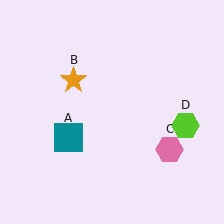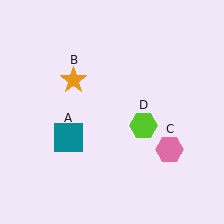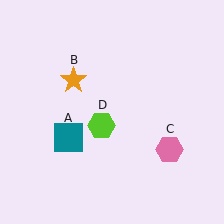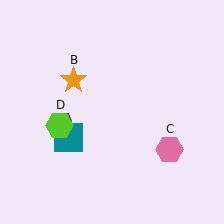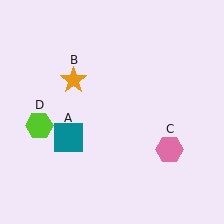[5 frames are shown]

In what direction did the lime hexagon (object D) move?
The lime hexagon (object D) moved left.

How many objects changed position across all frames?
1 object changed position: lime hexagon (object D).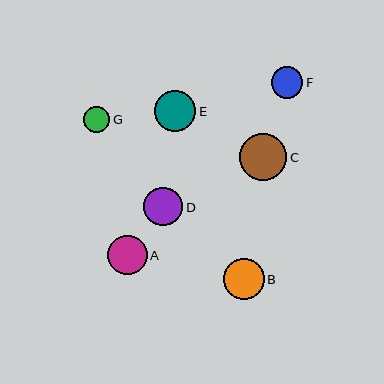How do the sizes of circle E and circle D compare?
Circle E and circle D are approximately the same size.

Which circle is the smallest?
Circle G is the smallest with a size of approximately 26 pixels.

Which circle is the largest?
Circle C is the largest with a size of approximately 47 pixels.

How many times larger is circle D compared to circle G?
Circle D is approximately 1.5 times the size of circle G.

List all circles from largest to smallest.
From largest to smallest: C, E, B, A, D, F, G.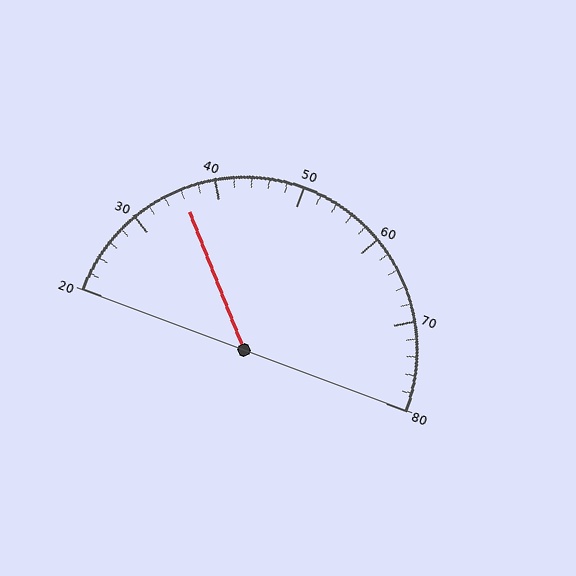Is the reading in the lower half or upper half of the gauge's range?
The reading is in the lower half of the range (20 to 80).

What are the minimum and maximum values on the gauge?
The gauge ranges from 20 to 80.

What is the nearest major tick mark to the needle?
The nearest major tick mark is 40.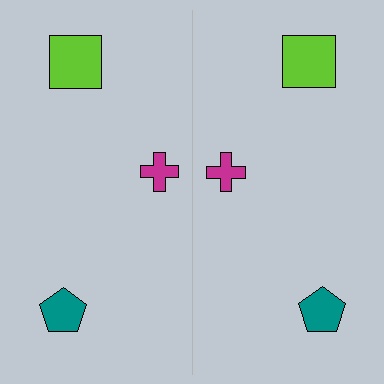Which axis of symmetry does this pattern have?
The pattern has a vertical axis of symmetry running through the center of the image.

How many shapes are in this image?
There are 6 shapes in this image.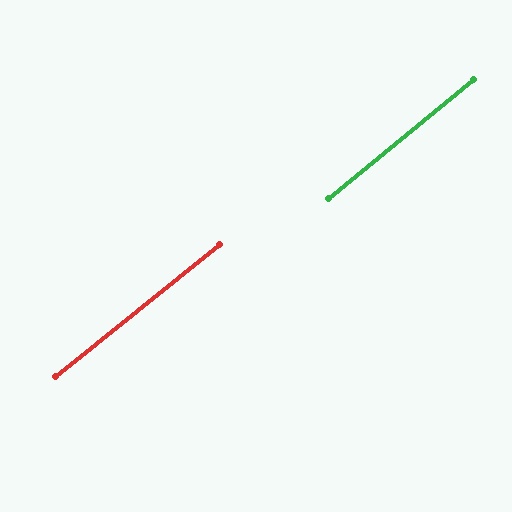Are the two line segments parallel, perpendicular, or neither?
Parallel — their directions differ by only 0.5°.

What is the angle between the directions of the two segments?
Approximately 1 degree.